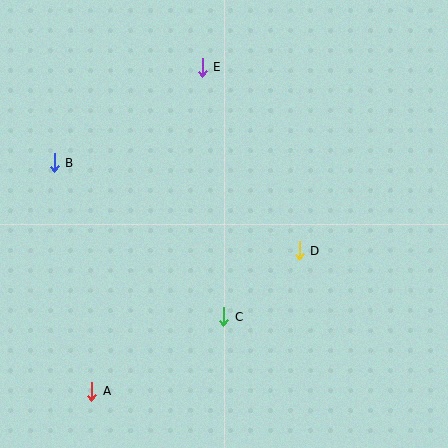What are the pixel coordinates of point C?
Point C is at (224, 317).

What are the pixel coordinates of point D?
Point D is at (299, 251).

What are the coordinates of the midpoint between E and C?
The midpoint between E and C is at (213, 192).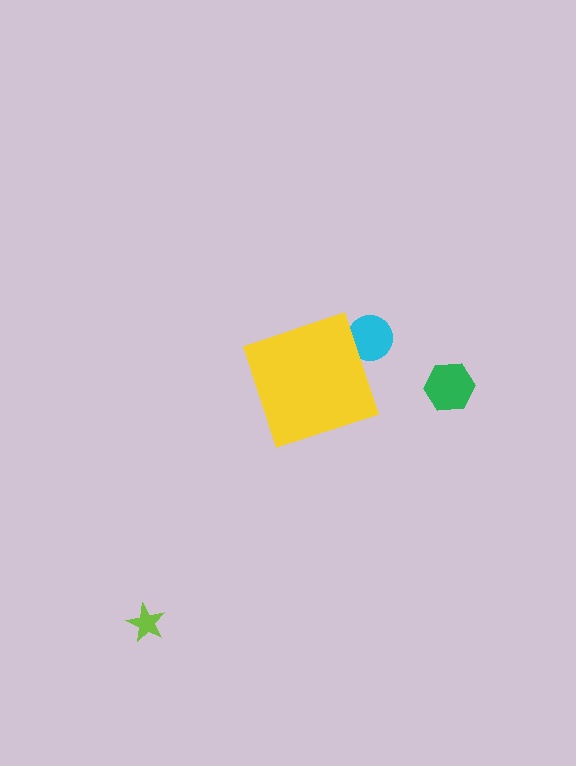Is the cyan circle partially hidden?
Yes, the cyan circle is partially hidden behind the yellow diamond.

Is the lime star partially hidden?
No, the lime star is fully visible.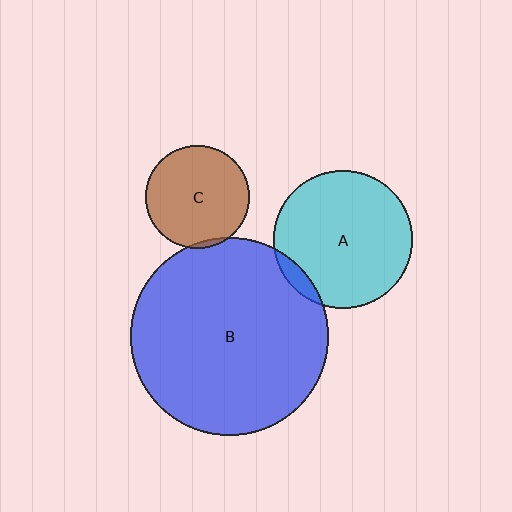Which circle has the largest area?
Circle B (blue).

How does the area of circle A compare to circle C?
Approximately 1.8 times.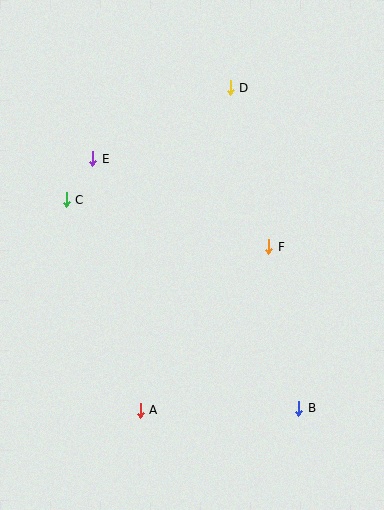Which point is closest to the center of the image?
Point F at (269, 247) is closest to the center.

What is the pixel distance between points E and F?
The distance between E and F is 197 pixels.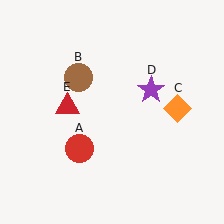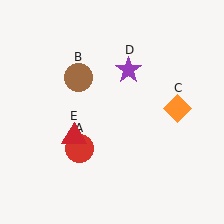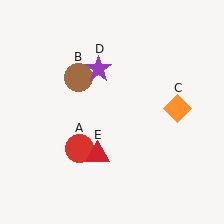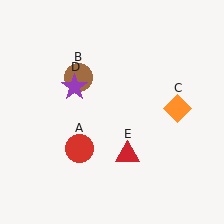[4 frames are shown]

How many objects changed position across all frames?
2 objects changed position: purple star (object D), red triangle (object E).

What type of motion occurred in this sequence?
The purple star (object D), red triangle (object E) rotated counterclockwise around the center of the scene.